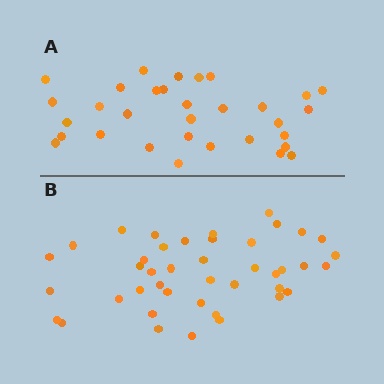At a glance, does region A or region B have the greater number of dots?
Region B (the bottom region) has more dots.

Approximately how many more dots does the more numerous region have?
Region B has roughly 10 or so more dots than region A.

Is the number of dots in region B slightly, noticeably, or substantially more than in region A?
Region B has noticeably more, but not dramatically so. The ratio is roughly 1.3 to 1.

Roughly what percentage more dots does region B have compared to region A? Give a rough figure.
About 30% more.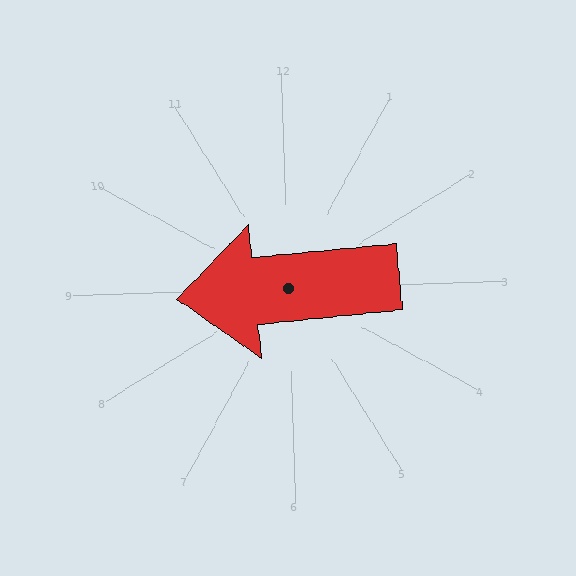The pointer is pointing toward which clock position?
Roughly 9 o'clock.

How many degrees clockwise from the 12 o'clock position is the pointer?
Approximately 266 degrees.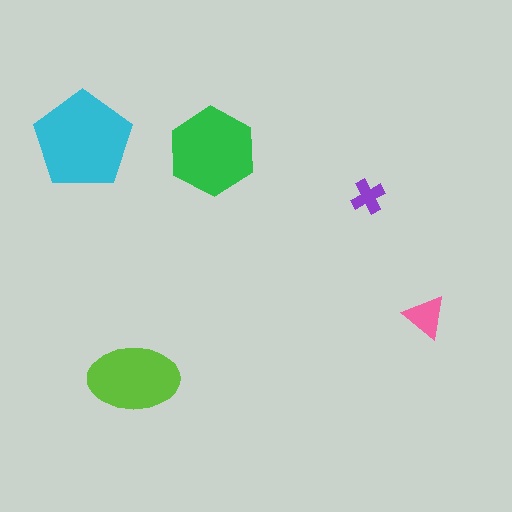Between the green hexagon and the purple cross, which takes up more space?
The green hexagon.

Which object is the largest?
The cyan pentagon.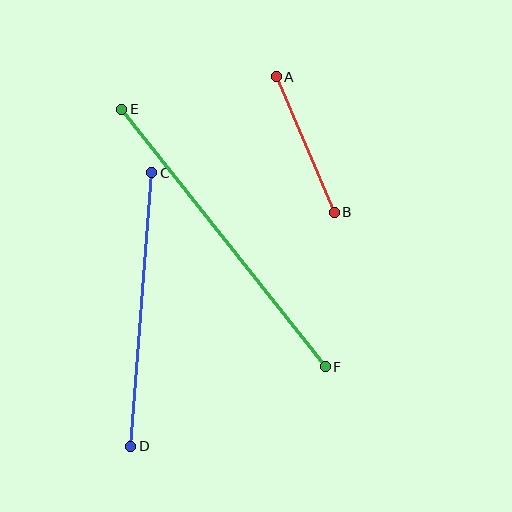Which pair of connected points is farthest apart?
Points E and F are farthest apart.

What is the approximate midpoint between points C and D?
The midpoint is at approximately (141, 310) pixels.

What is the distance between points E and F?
The distance is approximately 328 pixels.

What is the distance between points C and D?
The distance is approximately 274 pixels.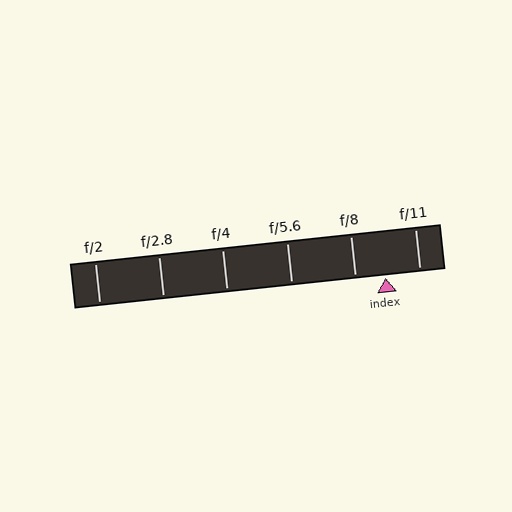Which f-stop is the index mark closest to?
The index mark is closest to f/8.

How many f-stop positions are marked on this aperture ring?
There are 6 f-stop positions marked.